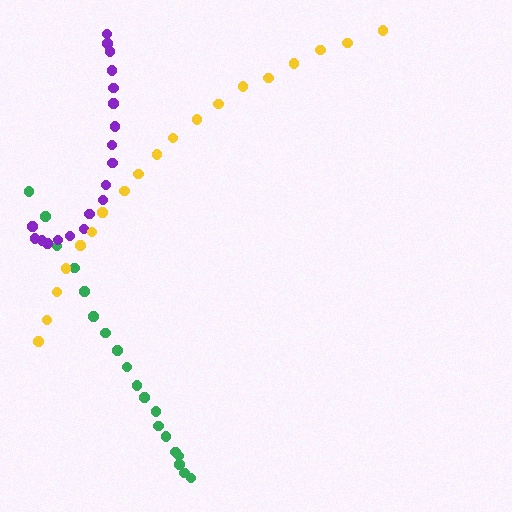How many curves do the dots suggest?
There are 3 distinct paths.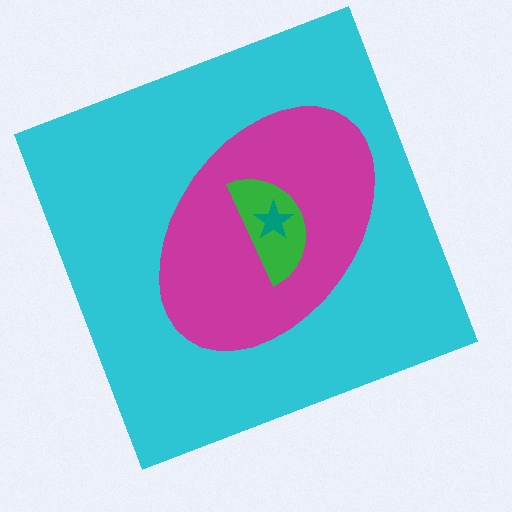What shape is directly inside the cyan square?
The magenta ellipse.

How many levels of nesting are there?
4.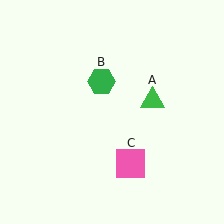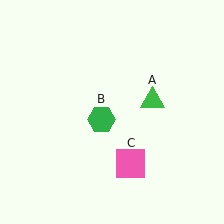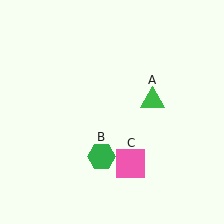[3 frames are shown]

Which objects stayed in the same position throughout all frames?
Green triangle (object A) and pink square (object C) remained stationary.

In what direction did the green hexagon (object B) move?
The green hexagon (object B) moved down.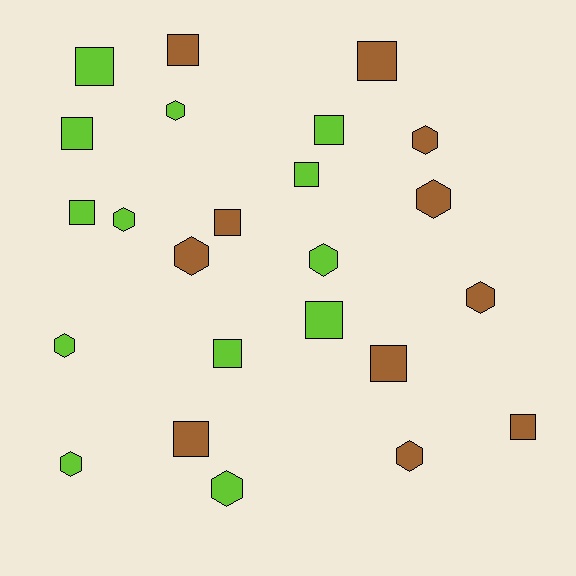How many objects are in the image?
There are 24 objects.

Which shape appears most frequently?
Square, with 13 objects.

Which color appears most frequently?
Lime, with 13 objects.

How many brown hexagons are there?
There are 5 brown hexagons.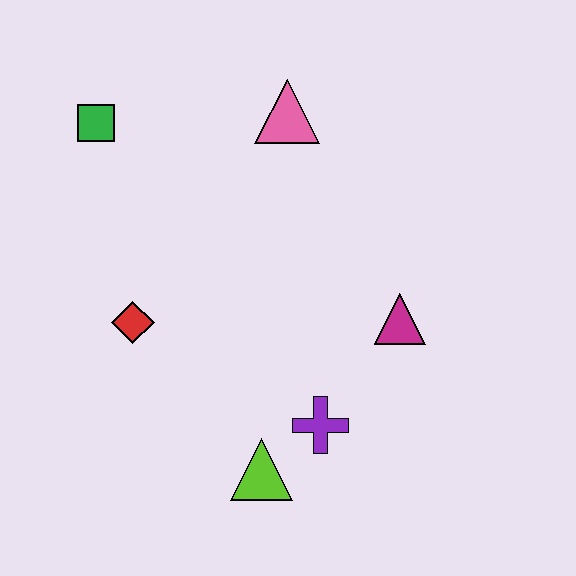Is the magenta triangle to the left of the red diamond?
No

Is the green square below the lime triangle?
No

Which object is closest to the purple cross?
The lime triangle is closest to the purple cross.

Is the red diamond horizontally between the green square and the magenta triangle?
Yes